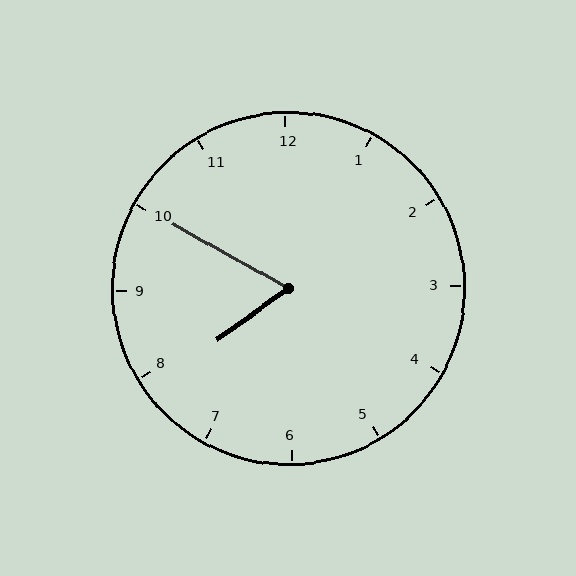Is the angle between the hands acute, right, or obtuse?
It is acute.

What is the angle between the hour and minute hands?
Approximately 65 degrees.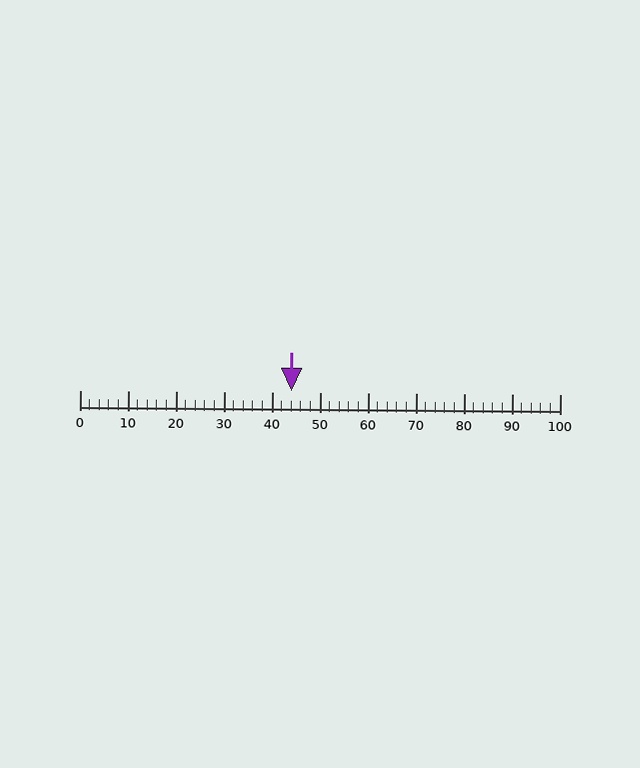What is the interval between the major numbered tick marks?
The major tick marks are spaced 10 units apart.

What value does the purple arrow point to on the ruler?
The purple arrow points to approximately 44.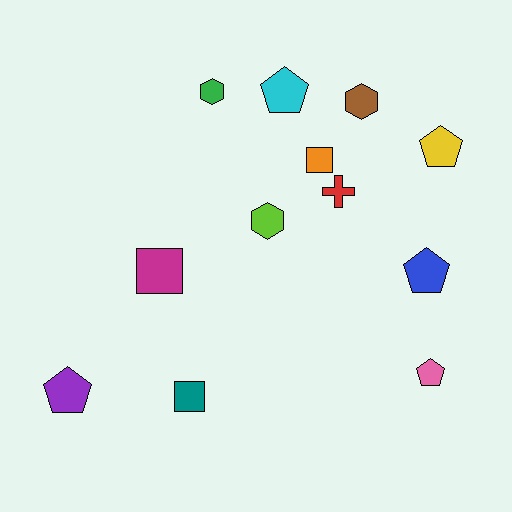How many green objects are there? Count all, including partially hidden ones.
There is 1 green object.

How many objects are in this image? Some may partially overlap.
There are 12 objects.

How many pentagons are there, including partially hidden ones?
There are 5 pentagons.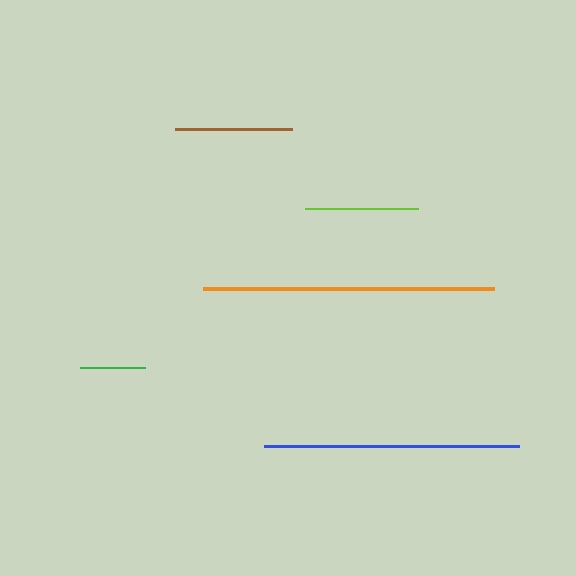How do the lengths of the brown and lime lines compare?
The brown and lime lines are approximately the same length.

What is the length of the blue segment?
The blue segment is approximately 255 pixels long.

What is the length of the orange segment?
The orange segment is approximately 292 pixels long.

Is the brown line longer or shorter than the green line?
The brown line is longer than the green line.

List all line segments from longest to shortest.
From longest to shortest: orange, blue, brown, lime, green.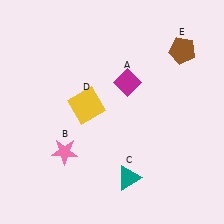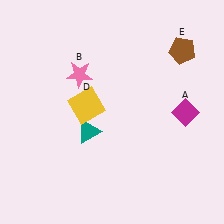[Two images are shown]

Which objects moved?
The objects that moved are: the magenta diamond (A), the pink star (B), the teal triangle (C).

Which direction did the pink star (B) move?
The pink star (B) moved up.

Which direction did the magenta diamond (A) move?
The magenta diamond (A) moved right.